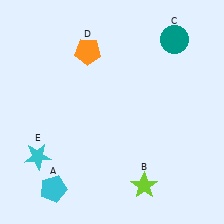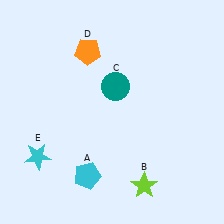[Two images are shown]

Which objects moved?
The objects that moved are: the cyan pentagon (A), the teal circle (C).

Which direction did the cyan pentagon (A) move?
The cyan pentagon (A) moved right.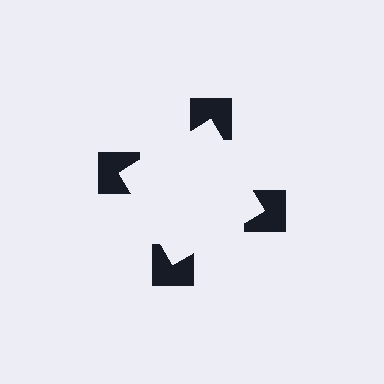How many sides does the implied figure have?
4 sides.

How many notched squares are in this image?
There are 4 — one at each vertex of the illusory square.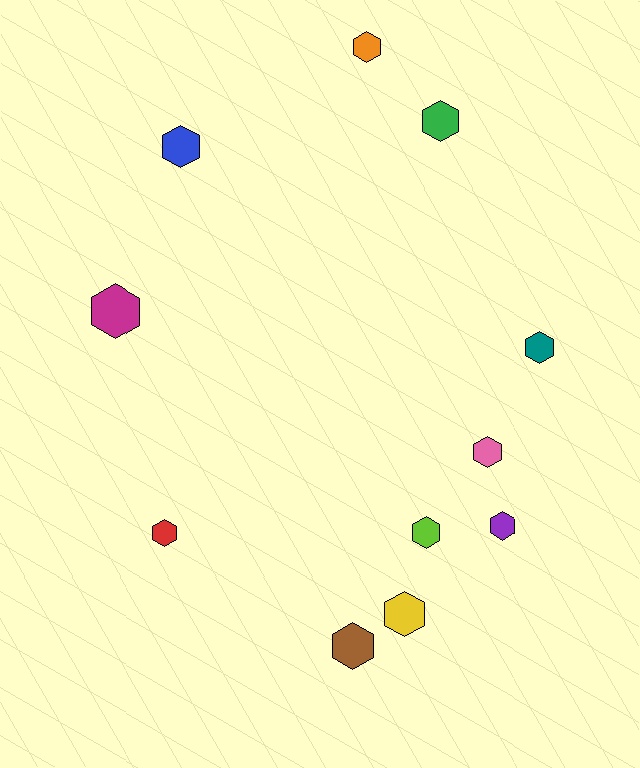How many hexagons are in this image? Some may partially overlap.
There are 11 hexagons.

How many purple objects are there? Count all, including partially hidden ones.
There is 1 purple object.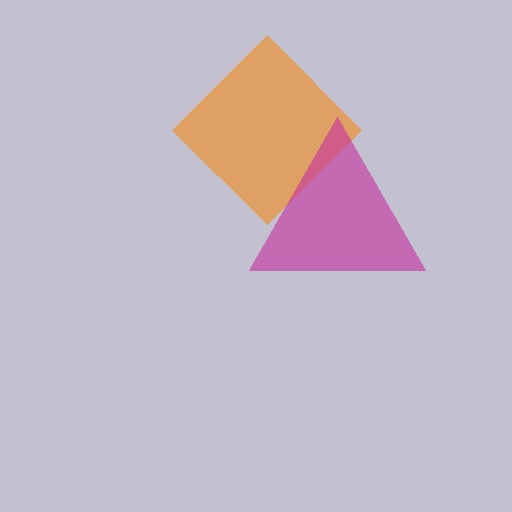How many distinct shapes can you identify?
There are 2 distinct shapes: an orange diamond, a magenta triangle.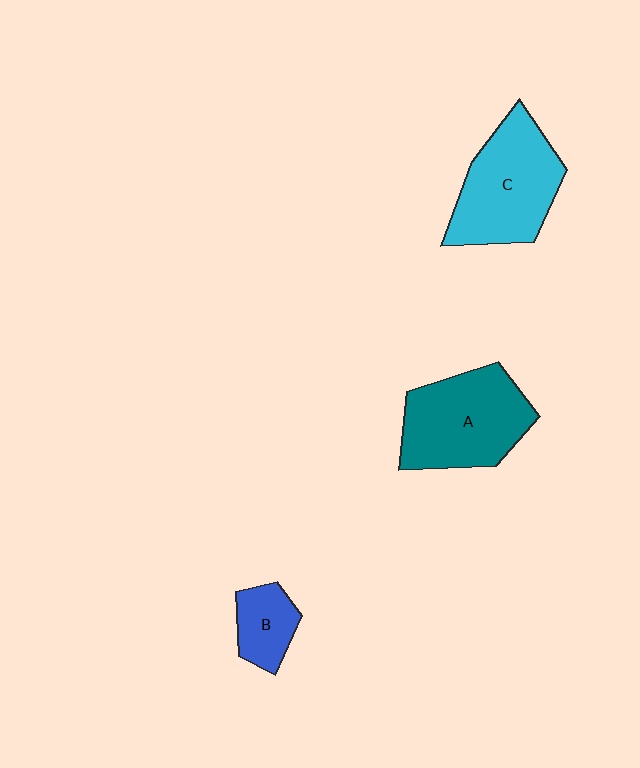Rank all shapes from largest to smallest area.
From largest to smallest: A (teal), C (cyan), B (blue).